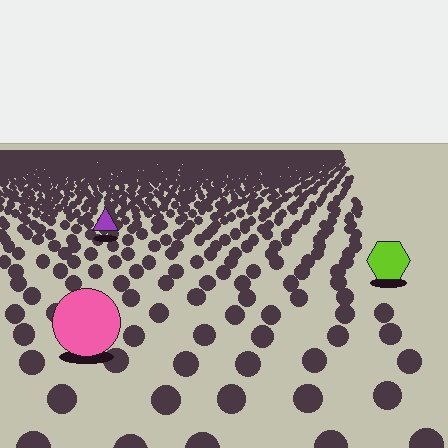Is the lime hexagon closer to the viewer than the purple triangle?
Yes. The lime hexagon is closer — you can tell from the texture gradient: the ground texture is coarser near it.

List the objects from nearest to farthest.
From nearest to farthest: the pink circle, the lime hexagon, the purple triangle.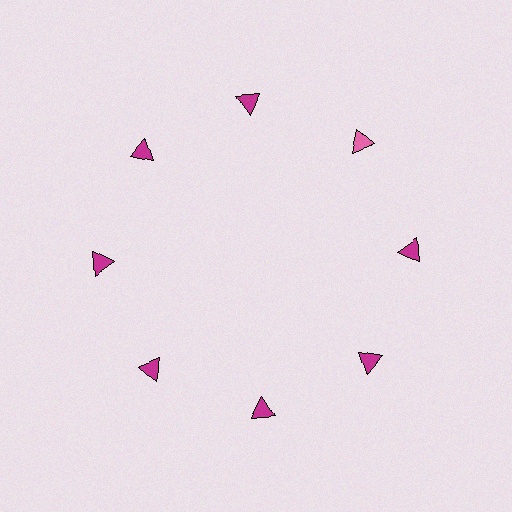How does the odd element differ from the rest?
It has a different color: pink instead of magenta.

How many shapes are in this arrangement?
There are 8 shapes arranged in a ring pattern.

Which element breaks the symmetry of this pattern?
The pink triangle at roughly the 2 o'clock position breaks the symmetry. All other shapes are magenta triangles.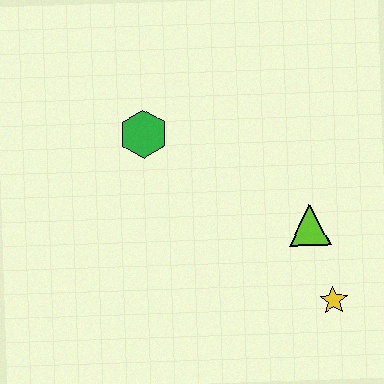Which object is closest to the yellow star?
The lime triangle is closest to the yellow star.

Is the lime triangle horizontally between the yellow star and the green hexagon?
Yes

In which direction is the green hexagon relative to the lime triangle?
The green hexagon is to the left of the lime triangle.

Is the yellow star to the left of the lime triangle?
No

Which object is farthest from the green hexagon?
The yellow star is farthest from the green hexagon.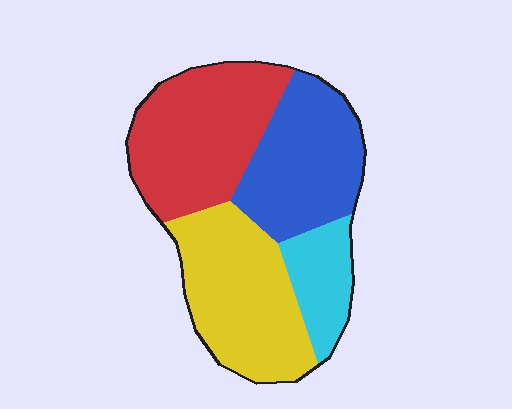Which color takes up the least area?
Cyan, at roughly 10%.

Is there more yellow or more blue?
Yellow.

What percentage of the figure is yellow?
Yellow takes up about one third (1/3) of the figure.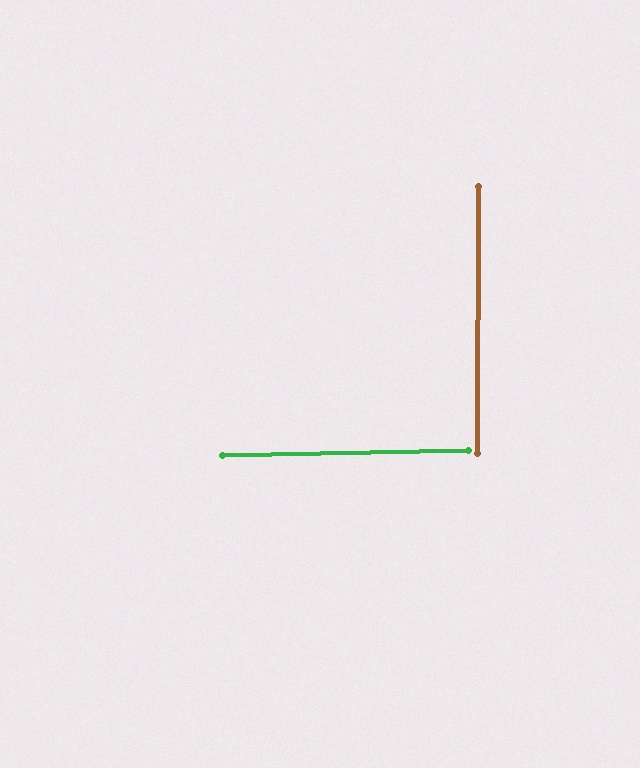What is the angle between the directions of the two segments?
Approximately 89 degrees.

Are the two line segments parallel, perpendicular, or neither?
Perpendicular — they meet at approximately 89°.